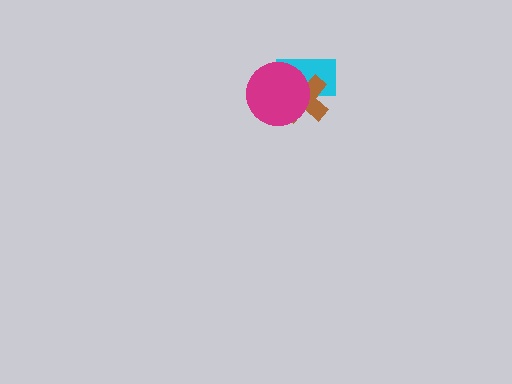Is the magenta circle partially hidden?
No, no other shape covers it.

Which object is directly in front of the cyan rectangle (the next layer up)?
The brown cross is directly in front of the cyan rectangle.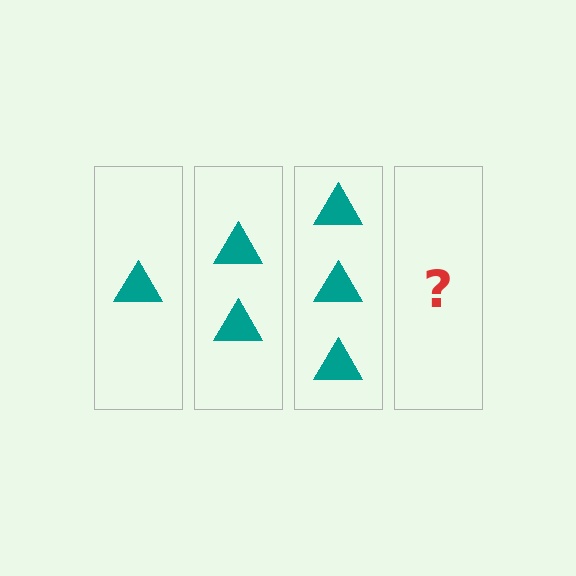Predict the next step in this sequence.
The next step is 4 triangles.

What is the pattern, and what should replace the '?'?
The pattern is that each step adds one more triangle. The '?' should be 4 triangles.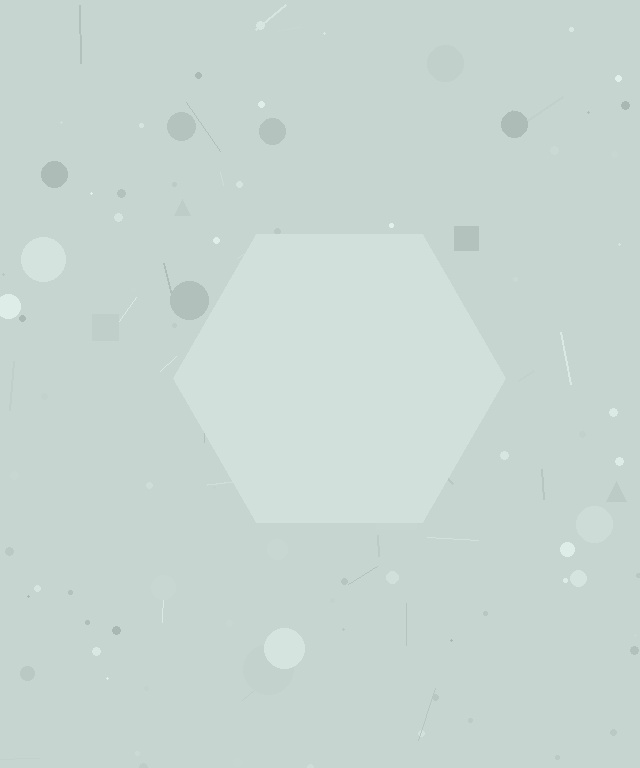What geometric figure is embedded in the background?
A hexagon is embedded in the background.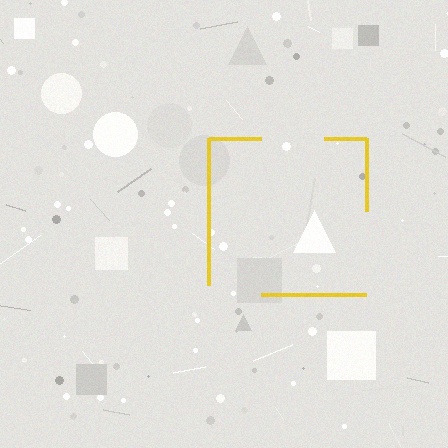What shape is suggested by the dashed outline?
The dashed outline suggests a square.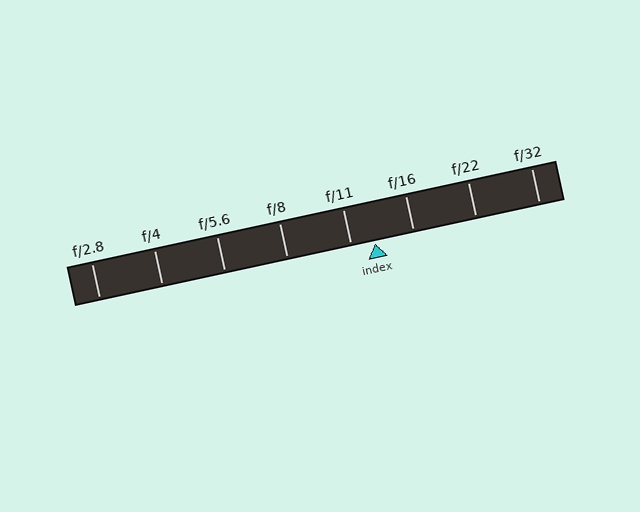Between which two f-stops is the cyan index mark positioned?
The index mark is between f/11 and f/16.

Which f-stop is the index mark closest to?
The index mark is closest to f/11.